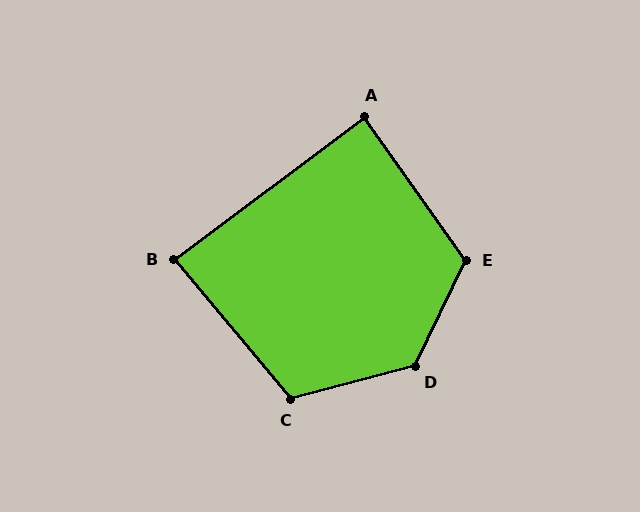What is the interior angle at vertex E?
Approximately 119 degrees (obtuse).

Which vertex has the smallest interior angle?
B, at approximately 87 degrees.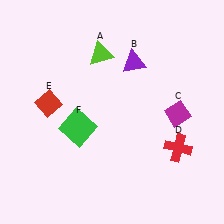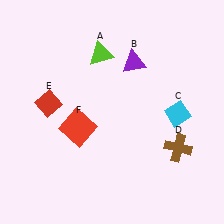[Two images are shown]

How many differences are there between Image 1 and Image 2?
There are 3 differences between the two images.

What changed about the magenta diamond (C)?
In Image 1, C is magenta. In Image 2, it changed to cyan.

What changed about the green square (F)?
In Image 1, F is green. In Image 2, it changed to red.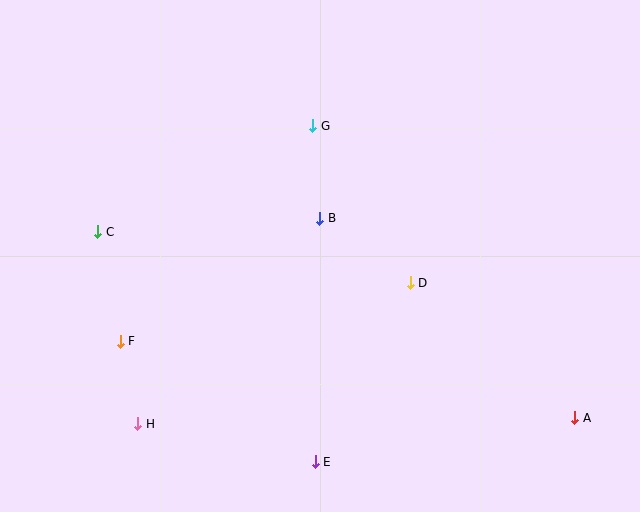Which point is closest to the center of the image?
Point B at (320, 218) is closest to the center.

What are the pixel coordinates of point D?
Point D is at (410, 283).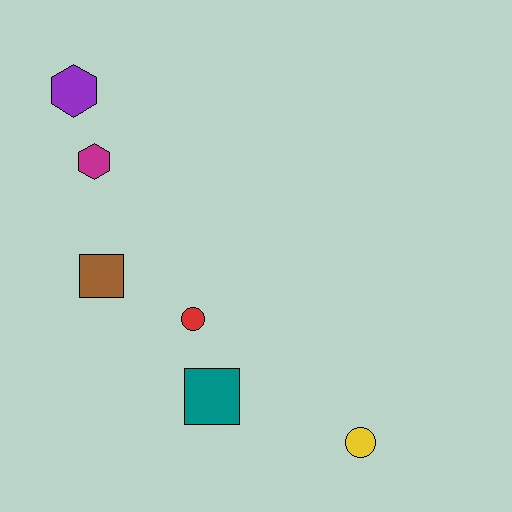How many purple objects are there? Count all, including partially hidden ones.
There is 1 purple object.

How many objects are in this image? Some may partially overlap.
There are 6 objects.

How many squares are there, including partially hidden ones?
There are 2 squares.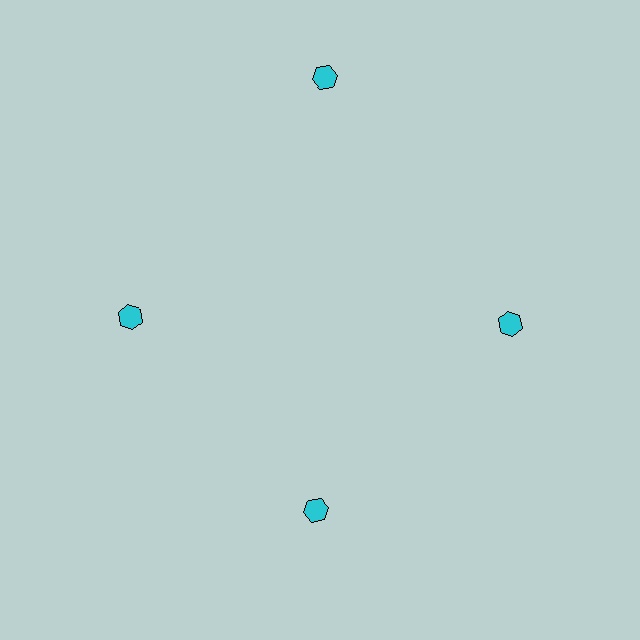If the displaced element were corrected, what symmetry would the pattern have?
It would have 4-fold rotational symmetry — the pattern would map onto itself every 90 degrees.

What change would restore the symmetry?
The symmetry would be restored by moving it inward, back onto the ring so that all 4 hexagons sit at equal angles and equal distance from the center.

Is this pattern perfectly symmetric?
No. The 4 cyan hexagons are arranged in a ring, but one element near the 12 o'clock position is pushed outward from the center, breaking the 4-fold rotational symmetry.